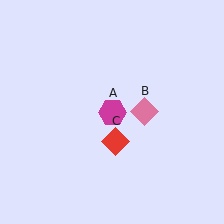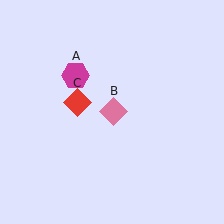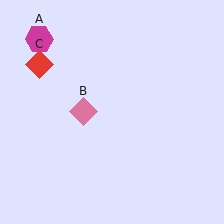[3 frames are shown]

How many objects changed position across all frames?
3 objects changed position: magenta hexagon (object A), pink diamond (object B), red diamond (object C).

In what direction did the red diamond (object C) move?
The red diamond (object C) moved up and to the left.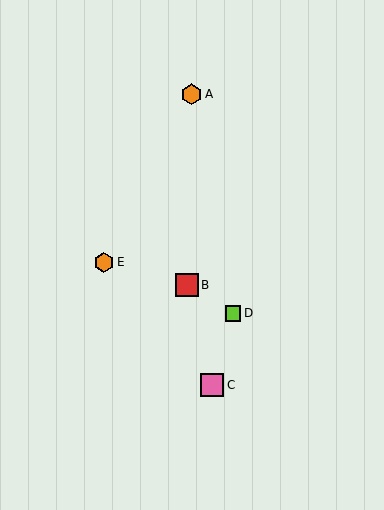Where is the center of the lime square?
The center of the lime square is at (233, 313).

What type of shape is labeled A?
Shape A is an orange hexagon.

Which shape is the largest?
The red square (labeled B) is the largest.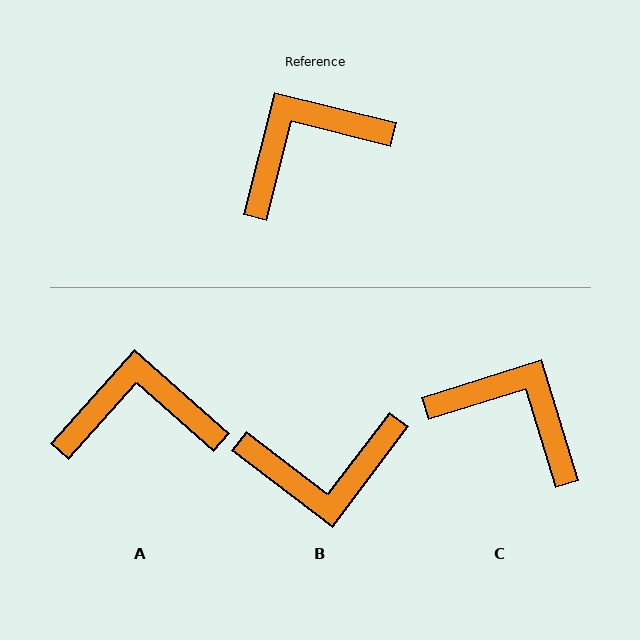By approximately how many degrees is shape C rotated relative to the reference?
Approximately 59 degrees clockwise.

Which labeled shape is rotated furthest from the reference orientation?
B, about 157 degrees away.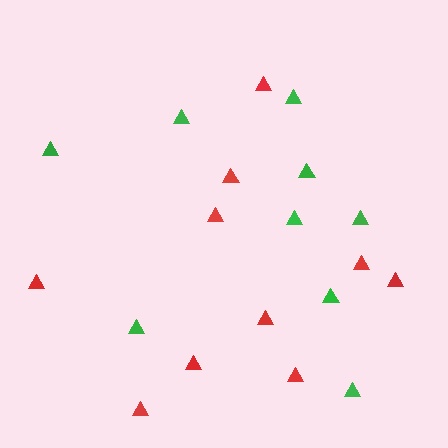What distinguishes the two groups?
There are 2 groups: one group of red triangles (10) and one group of green triangles (9).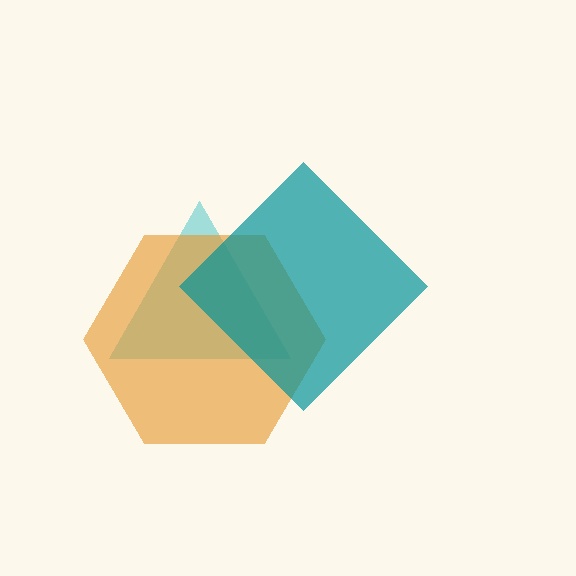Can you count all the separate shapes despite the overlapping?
Yes, there are 3 separate shapes.